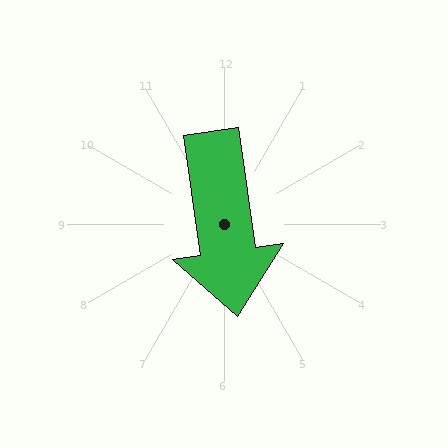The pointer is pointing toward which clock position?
Roughly 6 o'clock.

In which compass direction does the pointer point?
South.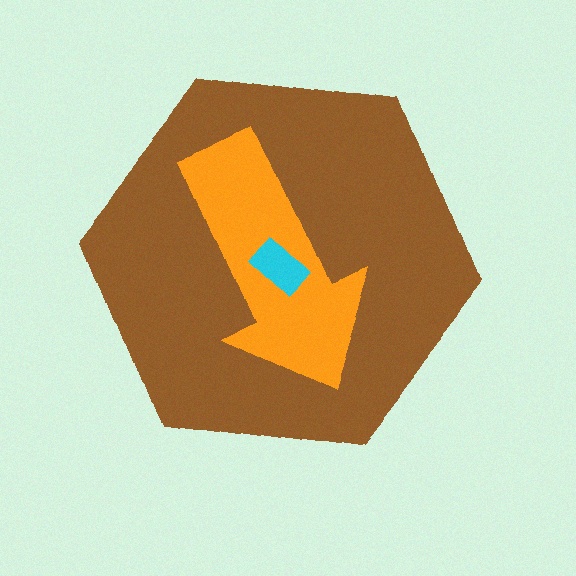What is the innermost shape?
The cyan rectangle.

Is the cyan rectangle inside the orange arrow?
Yes.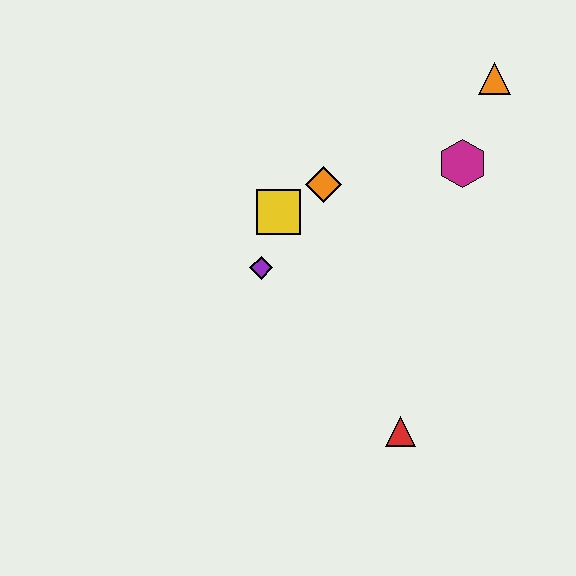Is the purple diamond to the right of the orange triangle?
No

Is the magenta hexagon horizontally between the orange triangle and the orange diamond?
Yes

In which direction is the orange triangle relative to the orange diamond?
The orange triangle is to the right of the orange diamond.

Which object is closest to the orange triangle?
The magenta hexagon is closest to the orange triangle.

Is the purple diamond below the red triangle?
No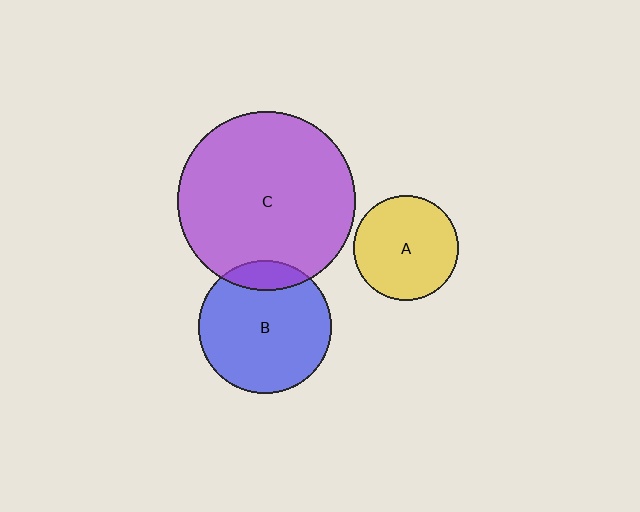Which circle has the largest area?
Circle C (purple).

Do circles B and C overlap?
Yes.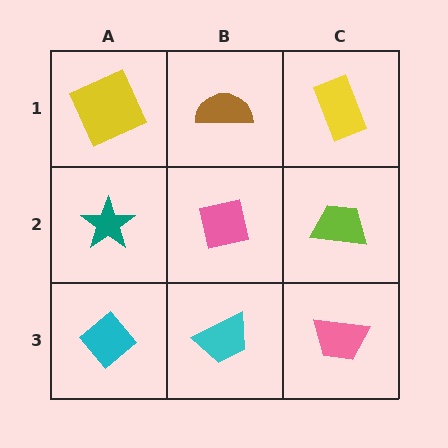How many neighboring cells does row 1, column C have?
2.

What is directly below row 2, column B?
A cyan trapezoid.